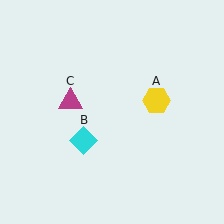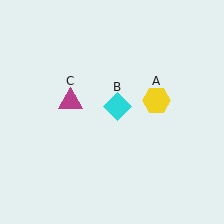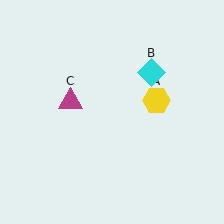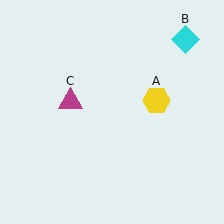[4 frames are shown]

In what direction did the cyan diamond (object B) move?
The cyan diamond (object B) moved up and to the right.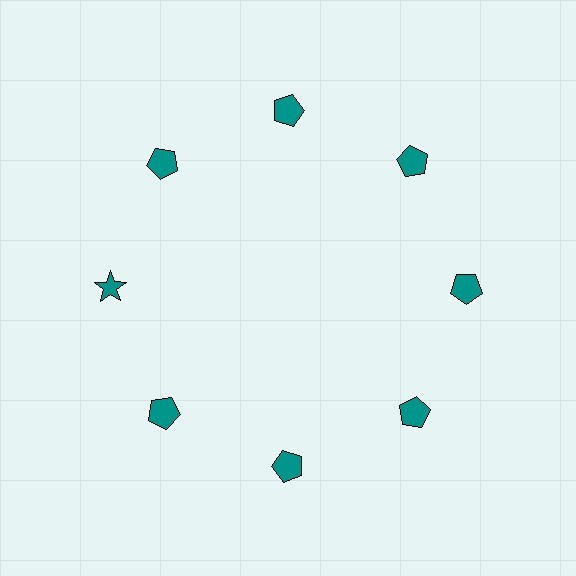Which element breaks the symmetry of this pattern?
The teal star at roughly the 9 o'clock position breaks the symmetry. All other shapes are teal pentagons.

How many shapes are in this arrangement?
There are 8 shapes arranged in a ring pattern.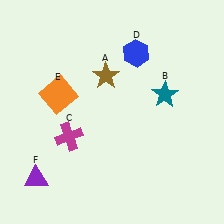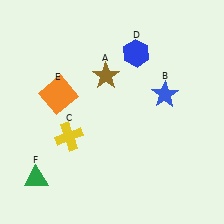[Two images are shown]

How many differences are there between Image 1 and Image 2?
There are 3 differences between the two images.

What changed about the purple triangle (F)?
In Image 1, F is purple. In Image 2, it changed to green.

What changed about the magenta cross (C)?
In Image 1, C is magenta. In Image 2, it changed to yellow.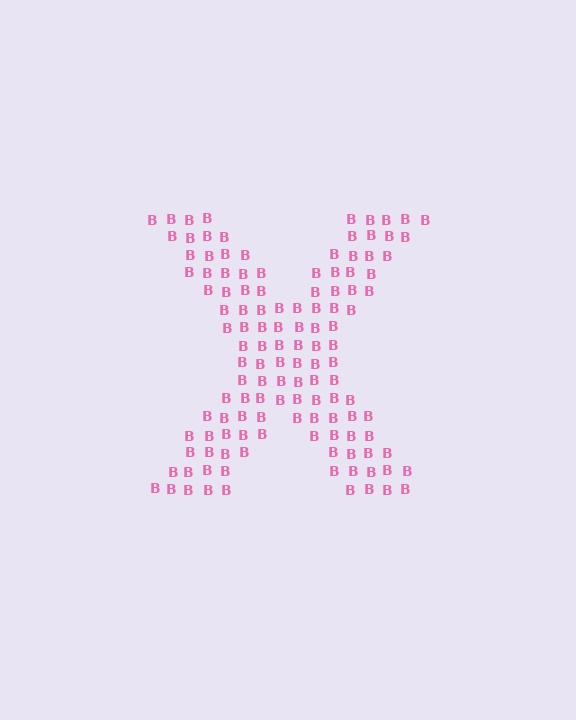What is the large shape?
The large shape is the letter X.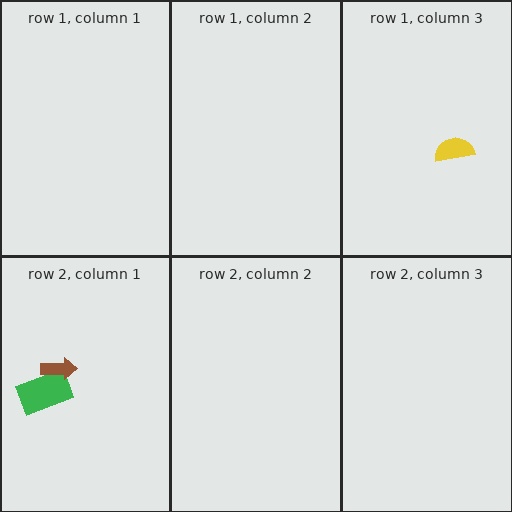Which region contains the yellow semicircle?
The row 1, column 3 region.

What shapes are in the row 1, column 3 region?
The yellow semicircle.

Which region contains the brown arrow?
The row 2, column 1 region.